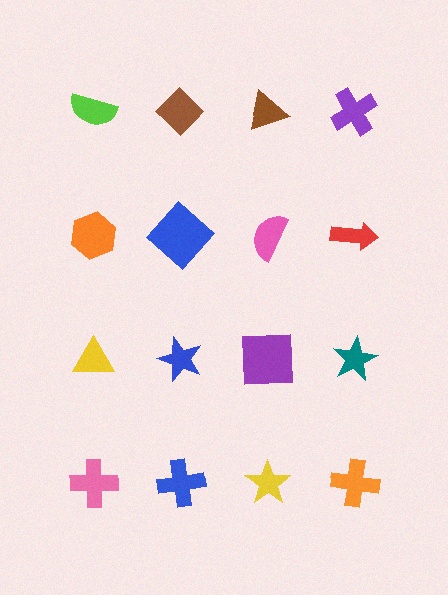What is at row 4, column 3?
A yellow star.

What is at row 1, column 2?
A brown diamond.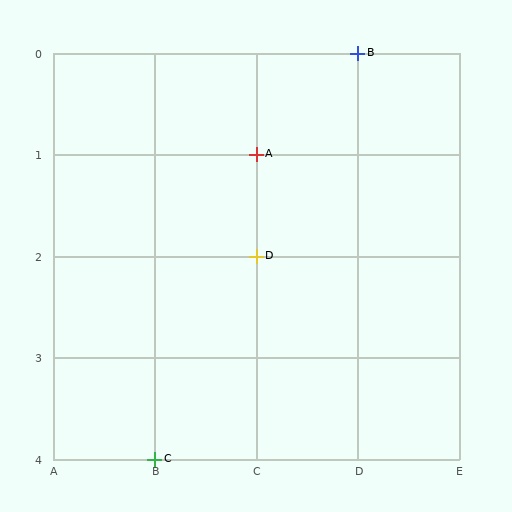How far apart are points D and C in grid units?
Points D and C are 1 column and 2 rows apart (about 2.2 grid units diagonally).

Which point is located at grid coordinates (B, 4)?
Point C is at (B, 4).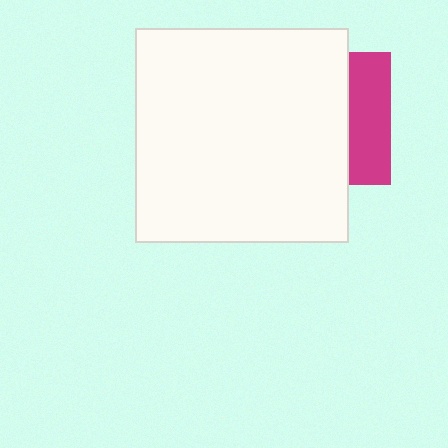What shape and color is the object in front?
The object in front is a white square.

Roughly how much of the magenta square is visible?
A small part of it is visible (roughly 31%).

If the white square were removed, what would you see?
You would see the complete magenta square.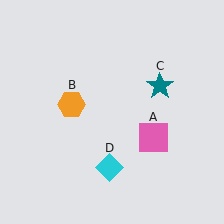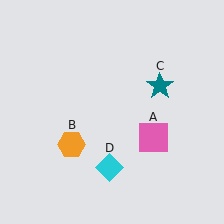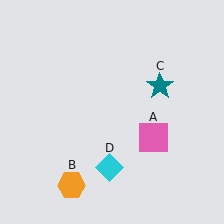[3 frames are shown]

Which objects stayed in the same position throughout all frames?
Pink square (object A) and teal star (object C) and cyan diamond (object D) remained stationary.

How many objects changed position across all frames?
1 object changed position: orange hexagon (object B).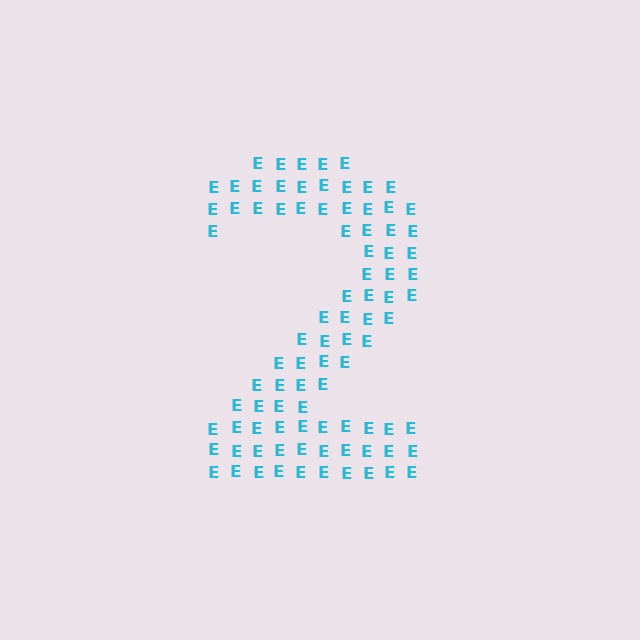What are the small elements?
The small elements are letter E's.